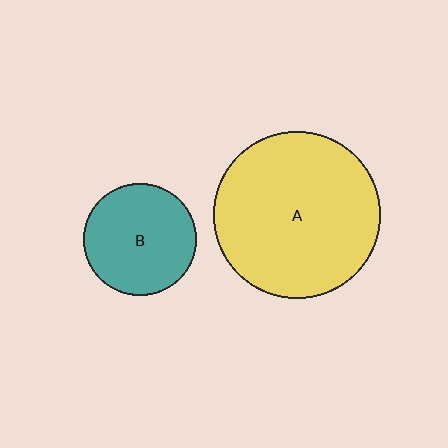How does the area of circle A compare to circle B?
Approximately 2.2 times.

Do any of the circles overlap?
No, none of the circles overlap.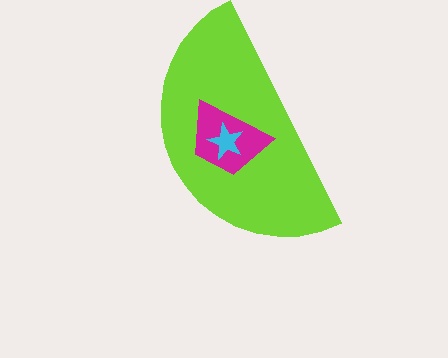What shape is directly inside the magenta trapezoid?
The cyan star.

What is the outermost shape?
The lime semicircle.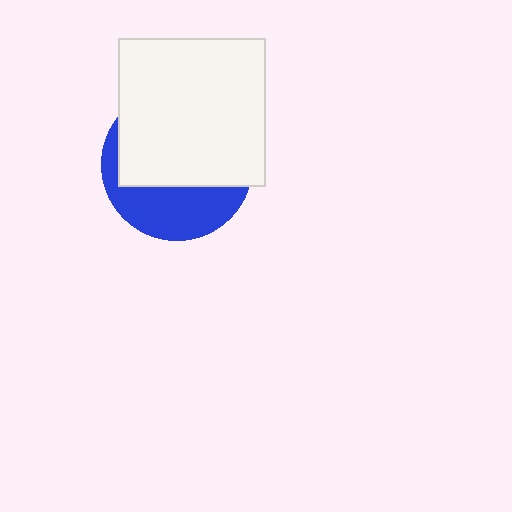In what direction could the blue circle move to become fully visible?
The blue circle could move down. That would shift it out from behind the white square entirely.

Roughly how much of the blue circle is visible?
A small part of it is visible (roughly 36%).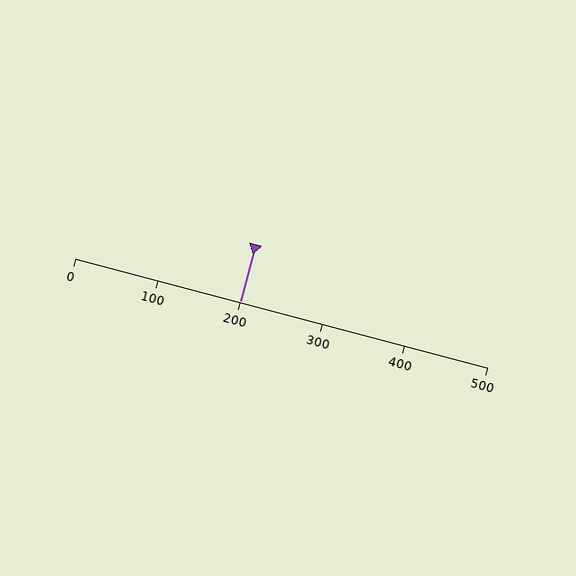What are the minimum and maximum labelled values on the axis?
The axis runs from 0 to 500.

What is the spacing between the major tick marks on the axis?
The major ticks are spaced 100 apart.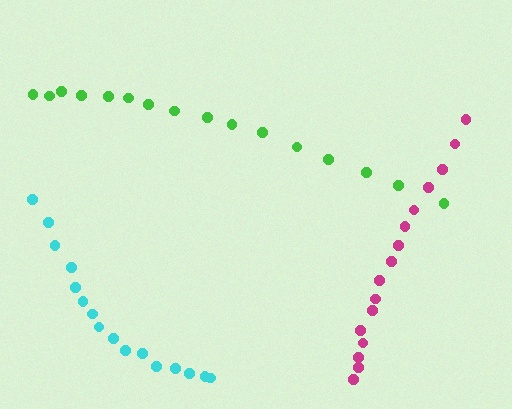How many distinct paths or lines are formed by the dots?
There are 3 distinct paths.